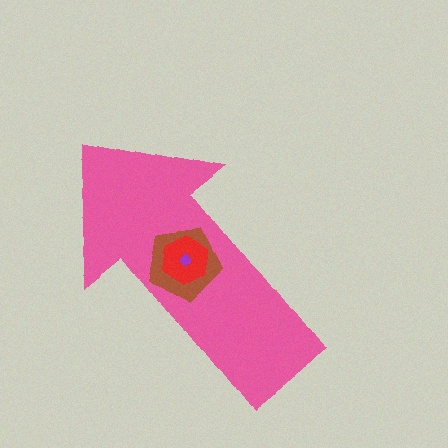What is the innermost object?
The purple diamond.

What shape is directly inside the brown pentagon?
The red hexagon.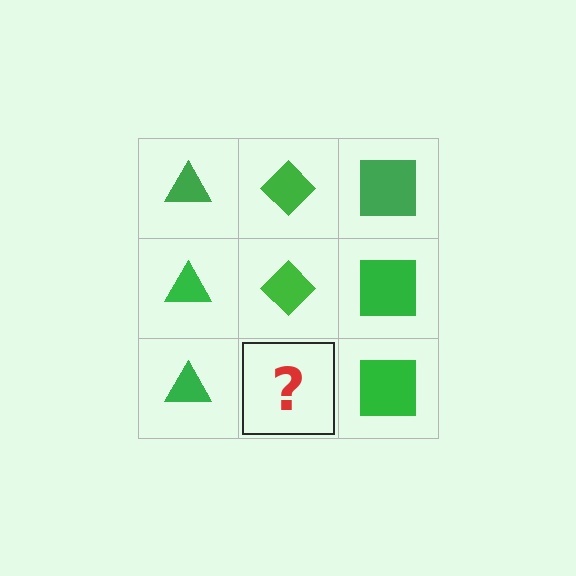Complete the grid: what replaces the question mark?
The question mark should be replaced with a green diamond.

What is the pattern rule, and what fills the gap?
The rule is that each column has a consistent shape. The gap should be filled with a green diamond.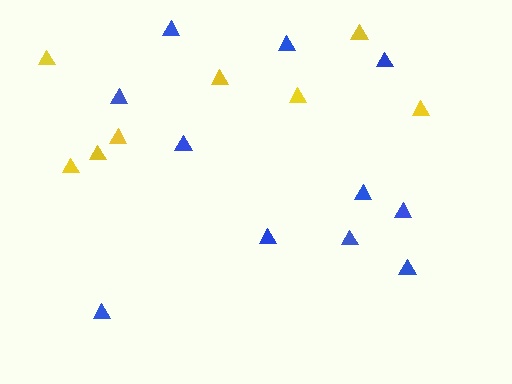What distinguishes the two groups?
There are 2 groups: one group of blue triangles (11) and one group of yellow triangles (8).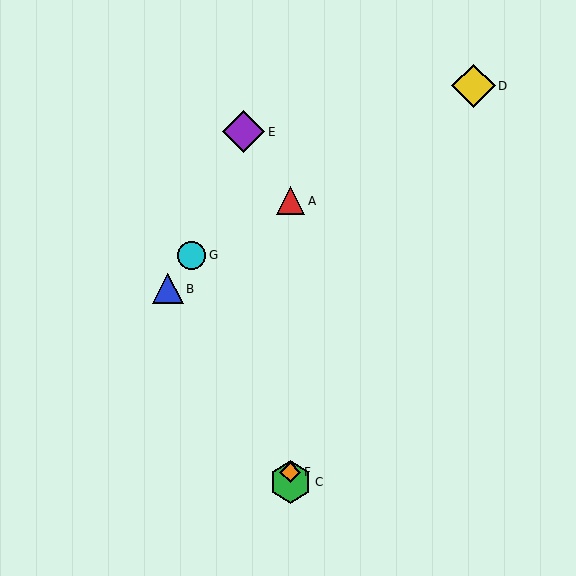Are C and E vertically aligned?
No, C is at x≈290 and E is at x≈244.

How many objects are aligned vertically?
3 objects (A, C, F) are aligned vertically.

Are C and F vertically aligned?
Yes, both are at x≈290.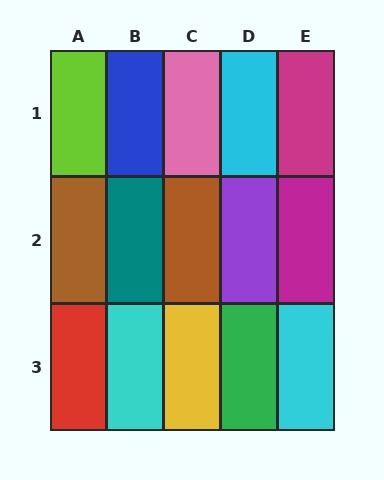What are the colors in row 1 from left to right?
Lime, blue, pink, cyan, magenta.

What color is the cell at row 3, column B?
Cyan.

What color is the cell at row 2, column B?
Teal.